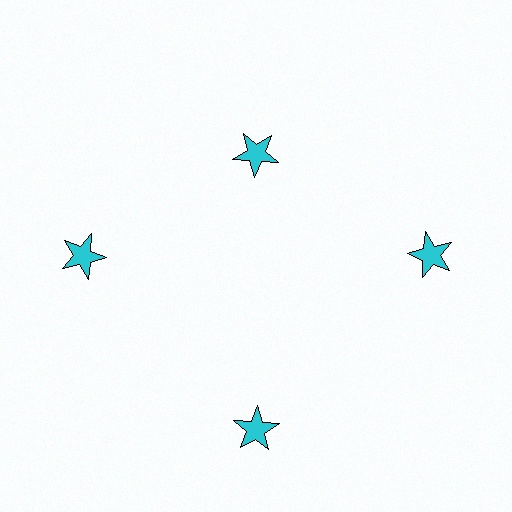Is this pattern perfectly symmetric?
No. The 4 cyan stars are arranged in a ring, but one element near the 12 o'clock position is pulled inward toward the center, breaking the 4-fold rotational symmetry.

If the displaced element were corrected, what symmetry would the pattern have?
It would have 4-fold rotational symmetry — the pattern would map onto itself every 90 degrees.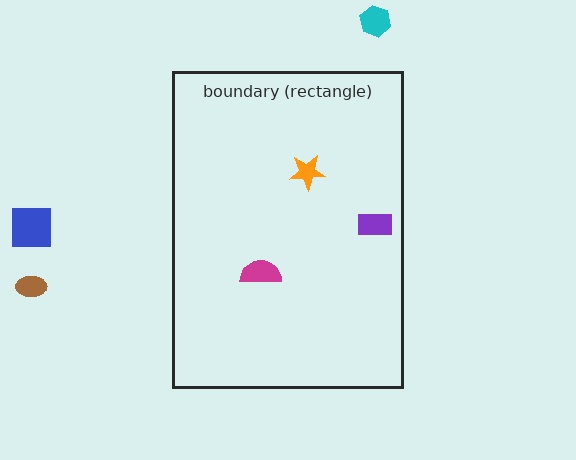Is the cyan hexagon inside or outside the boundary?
Outside.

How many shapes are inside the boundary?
3 inside, 3 outside.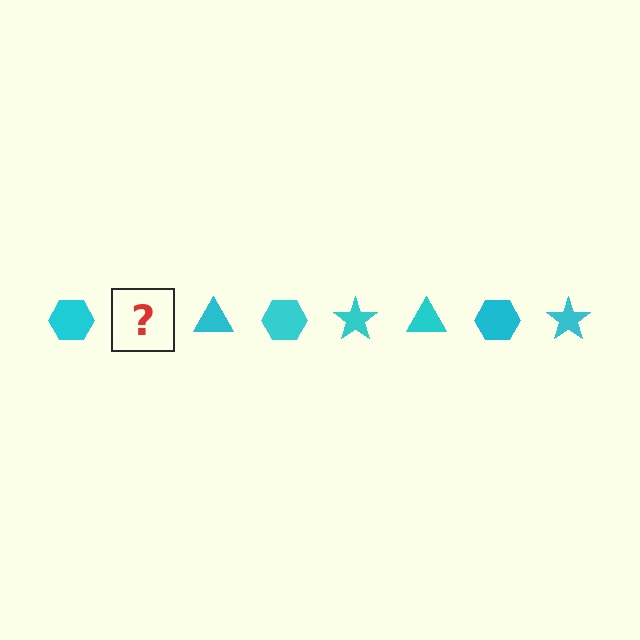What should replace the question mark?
The question mark should be replaced with a cyan star.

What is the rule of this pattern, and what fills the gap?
The rule is that the pattern cycles through hexagon, star, triangle shapes in cyan. The gap should be filled with a cyan star.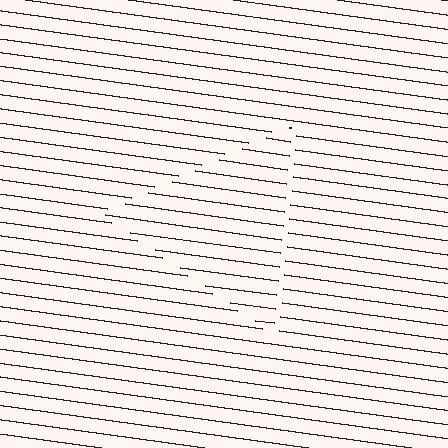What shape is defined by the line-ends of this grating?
An illusory triangle. The interior of the shape contains the same grating, shifted by half a period — the contour is defined by the phase discontinuity where line-ends from the inner and outer gratings abut.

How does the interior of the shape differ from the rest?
The interior of the shape contains the same grating, shifted by half a period — the contour is defined by the phase discontinuity where line-ends from the inner and outer gratings abut.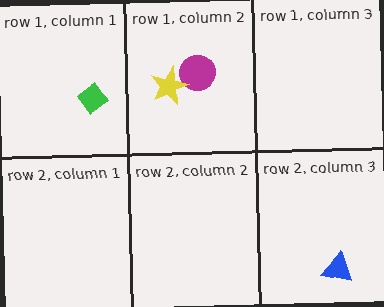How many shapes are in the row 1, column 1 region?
1.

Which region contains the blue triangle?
The row 2, column 3 region.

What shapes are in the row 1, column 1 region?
The green diamond.